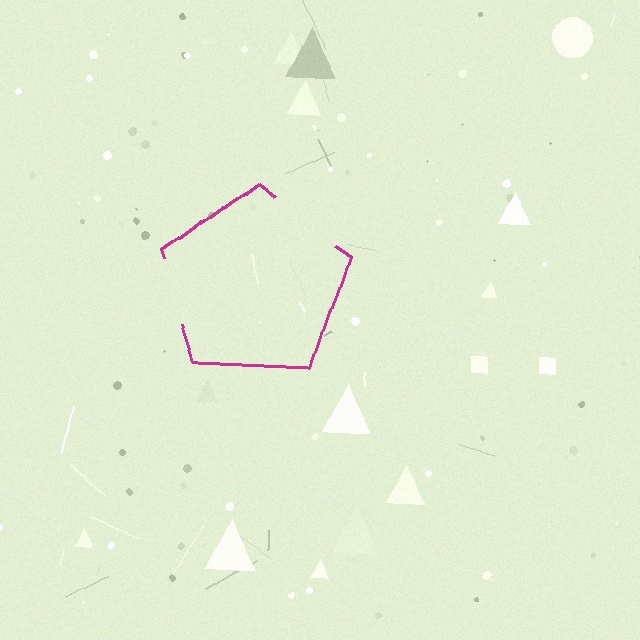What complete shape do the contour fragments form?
The contour fragments form a pentagon.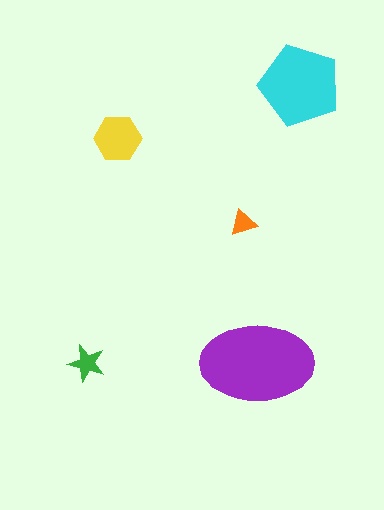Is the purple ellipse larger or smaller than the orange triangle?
Larger.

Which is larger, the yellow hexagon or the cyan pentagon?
The cyan pentagon.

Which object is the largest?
The purple ellipse.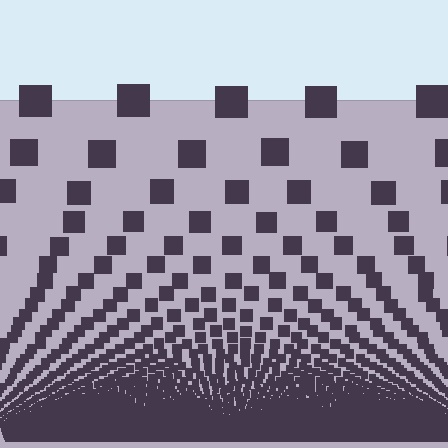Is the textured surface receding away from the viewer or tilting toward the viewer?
The surface appears to tilt toward the viewer. Texture elements get larger and sparser toward the top.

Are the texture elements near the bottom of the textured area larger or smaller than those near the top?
Smaller. The gradient is inverted — elements near the bottom are smaller and denser.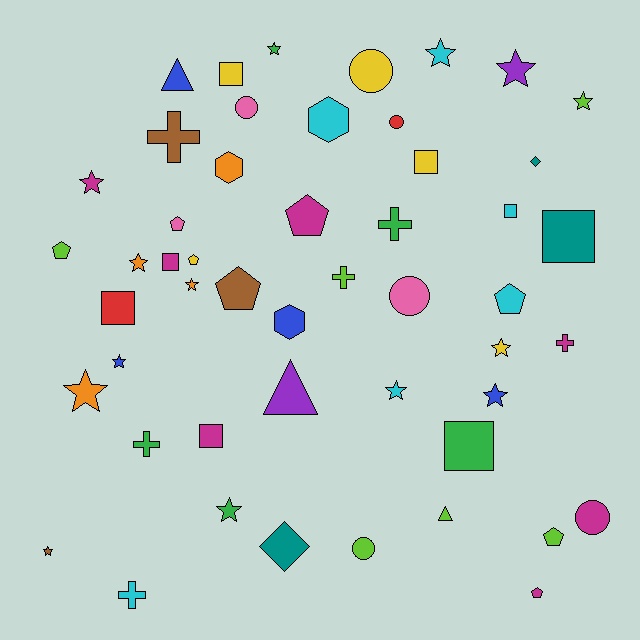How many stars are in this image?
There are 14 stars.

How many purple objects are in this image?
There are 2 purple objects.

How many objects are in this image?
There are 50 objects.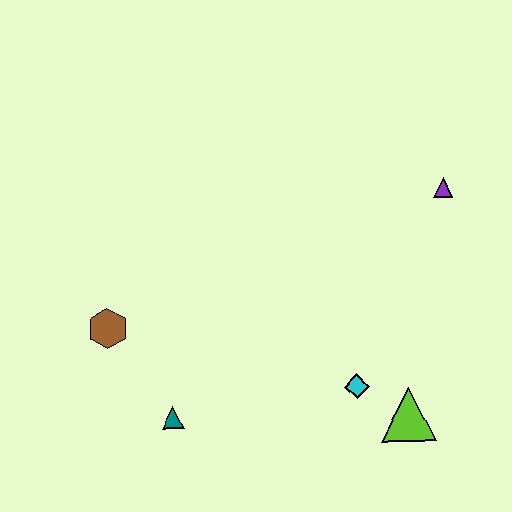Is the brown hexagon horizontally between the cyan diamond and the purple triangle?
No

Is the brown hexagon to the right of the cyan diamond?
No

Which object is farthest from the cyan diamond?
The brown hexagon is farthest from the cyan diamond.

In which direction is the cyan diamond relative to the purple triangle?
The cyan diamond is below the purple triangle.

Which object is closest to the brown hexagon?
The teal triangle is closest to the brown hexagon.